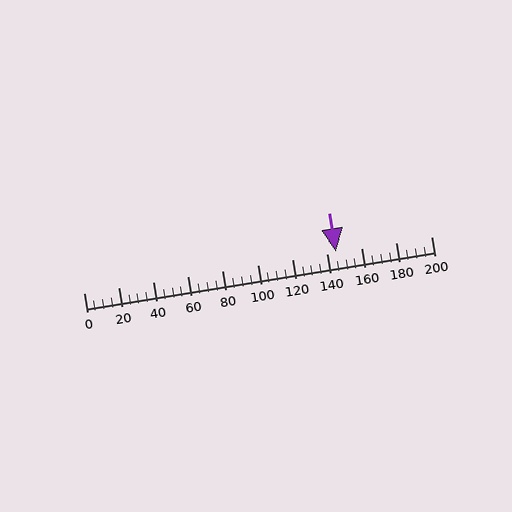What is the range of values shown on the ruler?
The ruler shows values from 0 to 200.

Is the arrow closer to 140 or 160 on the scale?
The arrow is closer to 140.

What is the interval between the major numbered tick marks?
The major tick marks are spaced 20 units apart.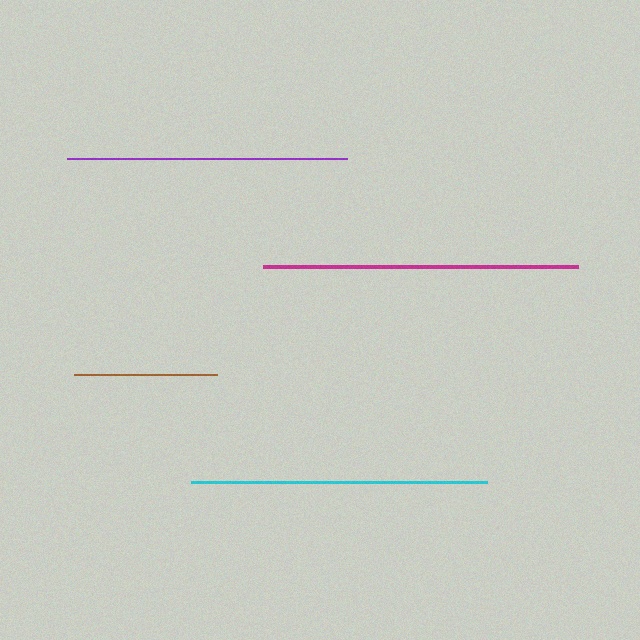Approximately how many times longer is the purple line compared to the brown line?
The purple line is approximately 2.0 times the length of the brown line.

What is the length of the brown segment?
The brown segment is approximately 142 pixels long.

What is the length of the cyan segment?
The cyan segment is approximately 297 pixels long.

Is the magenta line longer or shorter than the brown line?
The magenta line is longer than the brown line.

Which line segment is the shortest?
The brown line is the shortest at approximately 142 pixels.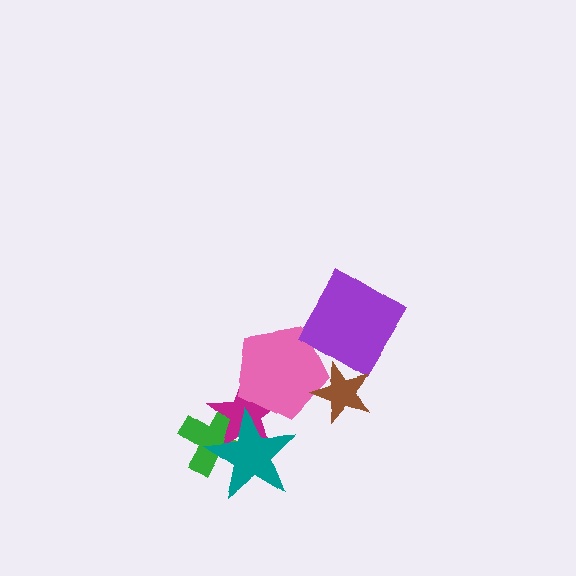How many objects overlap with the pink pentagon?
2 objects overlap with the pink pentagon.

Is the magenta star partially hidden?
Yes, it is partially covered by another shape.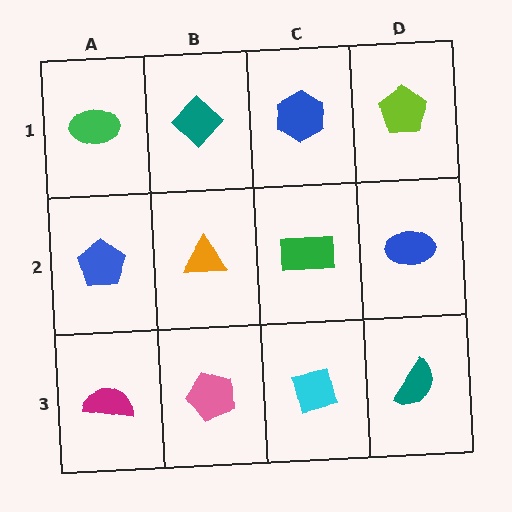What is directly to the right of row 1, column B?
A blue hexagon.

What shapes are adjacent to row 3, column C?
A green rectangle (row 2, column C), a pink pentagon (row 3, column B), a teal semicircle (row 3, column D).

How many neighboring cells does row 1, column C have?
3.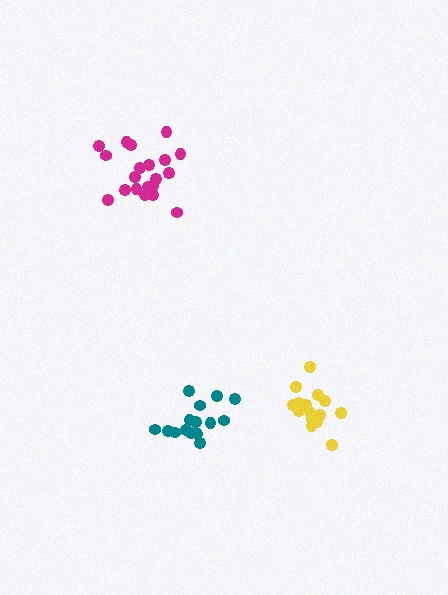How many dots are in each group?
Group 1: 15 dots, Group 2: 15 dots, Group 3: 20 dots (50 total).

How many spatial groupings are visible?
There are 3 spatial groupings.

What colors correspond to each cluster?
The clusters are colored: yellow, teal, magenta.